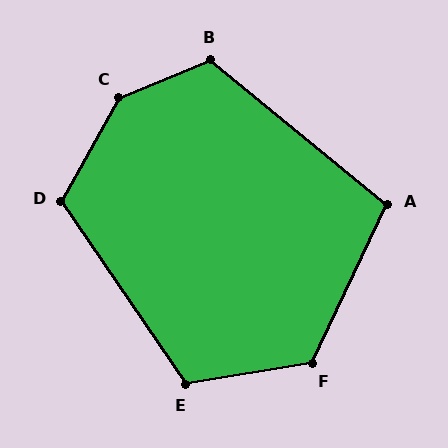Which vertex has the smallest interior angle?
A, at approximately 104 degrees.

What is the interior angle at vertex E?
Approximately 115 degrees (obtuse).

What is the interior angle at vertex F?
Approximately 125 degrees (obtuse).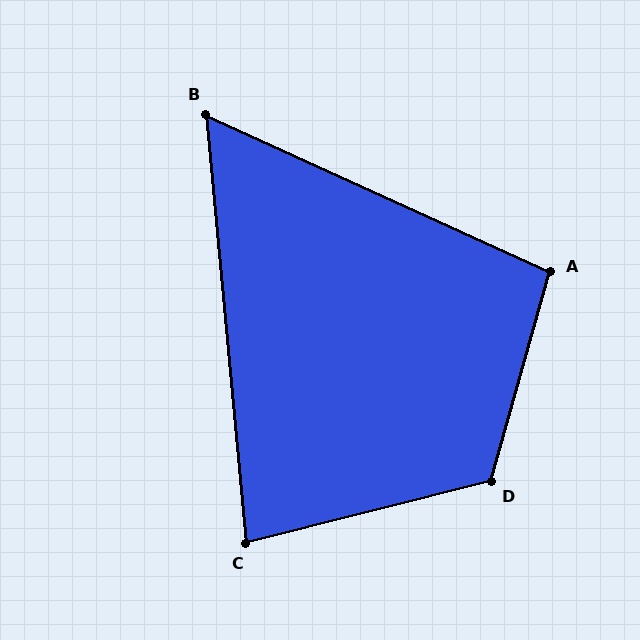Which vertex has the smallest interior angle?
B, at approximately 60 degrees.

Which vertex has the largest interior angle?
D, at approximately 120 degrees.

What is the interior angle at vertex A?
Approximately 99 degrees (obtuse).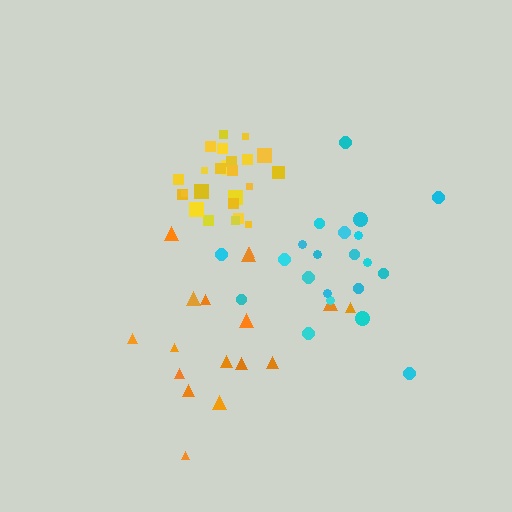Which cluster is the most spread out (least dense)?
Orange.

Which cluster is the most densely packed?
Yellow.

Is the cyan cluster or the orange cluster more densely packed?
Cyan.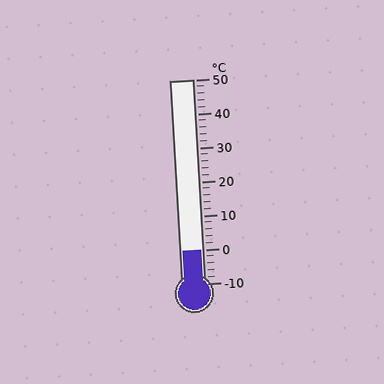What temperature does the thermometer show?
The thermometer shows approximately 0°C.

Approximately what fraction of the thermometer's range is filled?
The thermometer is filled to approximately 15% of its range.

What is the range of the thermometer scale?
The thermometer scale ranges from -10°C to 50°C.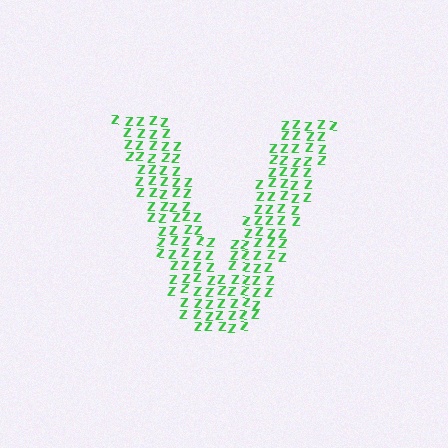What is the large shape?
The large shape is the letter V.